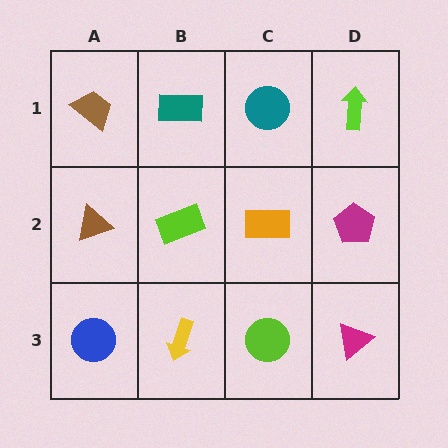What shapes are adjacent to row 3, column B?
A lime rectangle (row 2, column B), a blue circle (row 3, column A), a lime circle (row 3, column C).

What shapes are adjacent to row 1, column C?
An orange rectangle (row 2, column C), a teal rectangle (row 1, column B), a lime arrow (row 1, column D).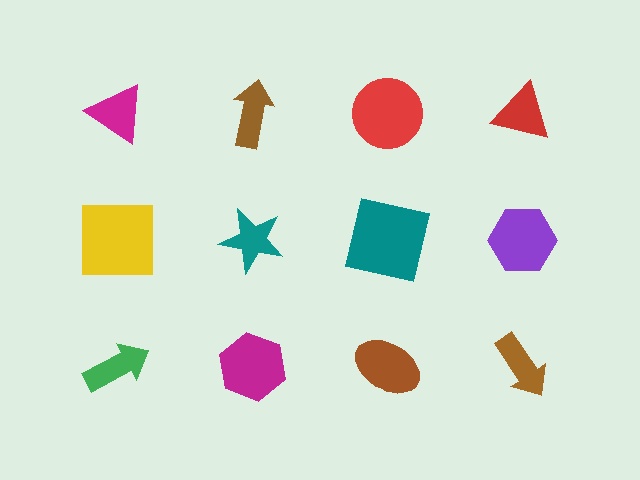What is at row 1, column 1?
A magenta triangle.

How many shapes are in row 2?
4 shapes.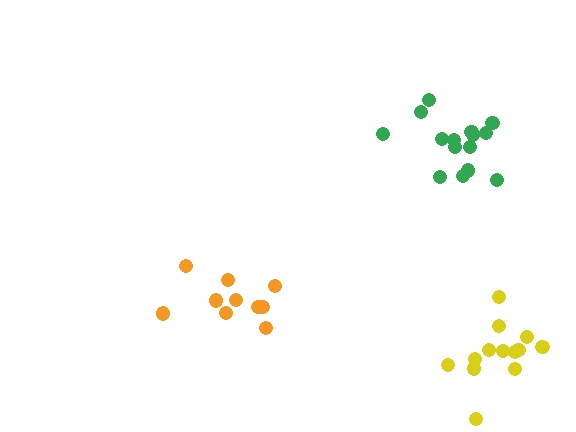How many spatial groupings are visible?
There are 3 spatial groupings.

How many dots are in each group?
Group 1: 10 dots, Group 2: 13 dots, Group 3: 15 dots (38 total).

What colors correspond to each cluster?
The clusters are colored: orange, yellow, green.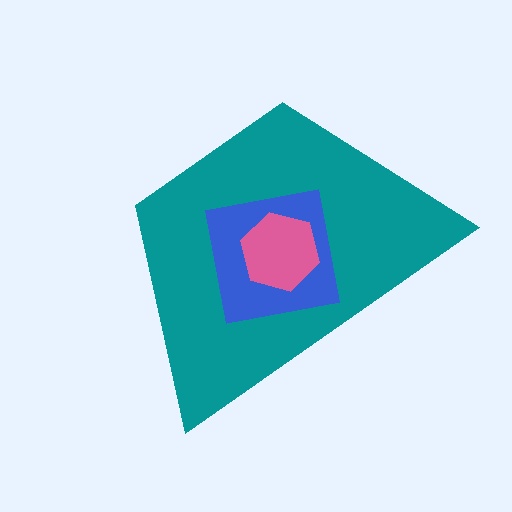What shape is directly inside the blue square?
The pink hexagon.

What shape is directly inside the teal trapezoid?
The blue square.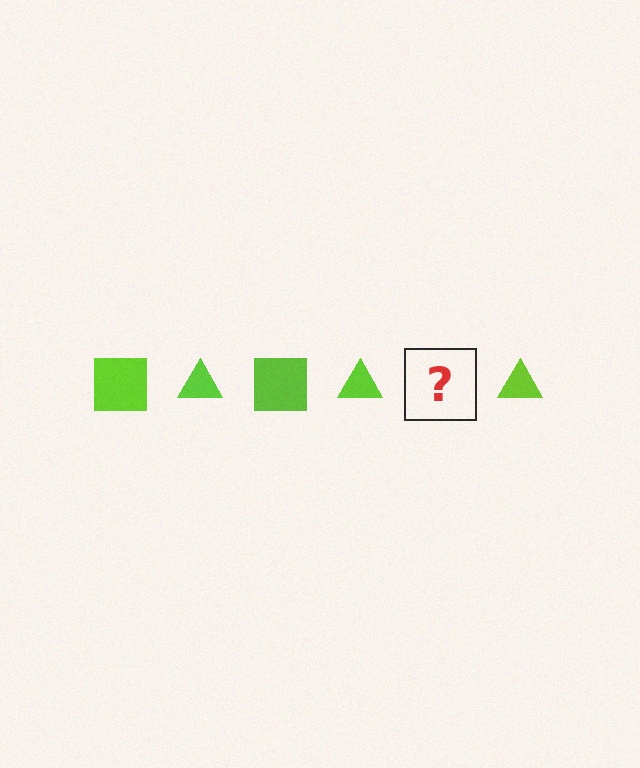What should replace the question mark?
The question mark should be replaced with a lime square.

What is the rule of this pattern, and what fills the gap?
The rule is that the pattern cycles through square, triangle shapes in lime. The gap should be filled with a lime square.